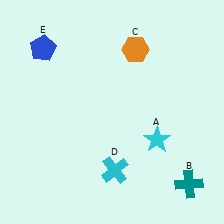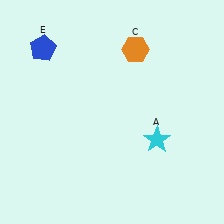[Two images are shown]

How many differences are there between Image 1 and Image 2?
There are 2 differences between the two images.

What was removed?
The cyan cross (D), the teal cross (B) were removed in Image 2.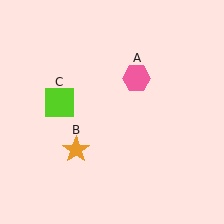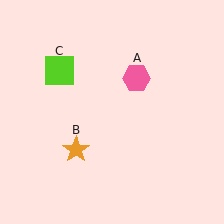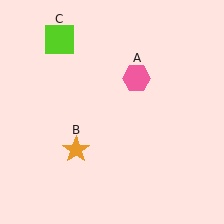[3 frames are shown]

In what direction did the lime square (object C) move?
The lime square (object C) moved up.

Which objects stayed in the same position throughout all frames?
Pink hexagon (object A) and orange star (object B) remained stationary.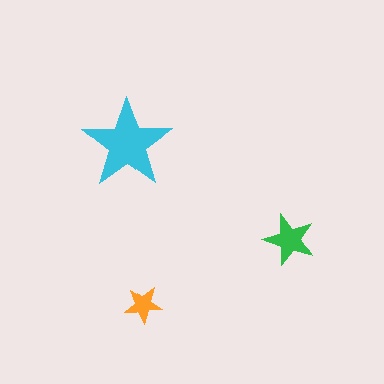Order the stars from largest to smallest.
the cyan one, the green one, the orange one.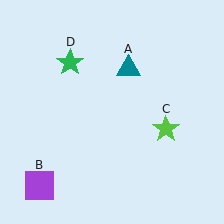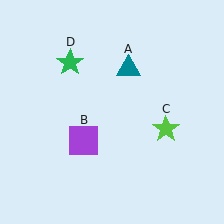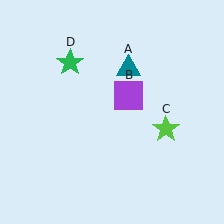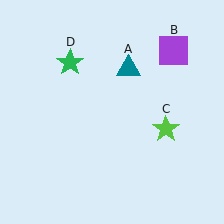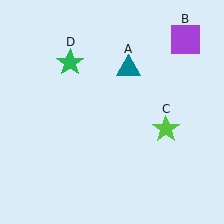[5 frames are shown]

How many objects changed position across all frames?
1 object changed position: purple square (object B).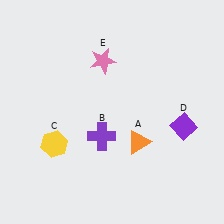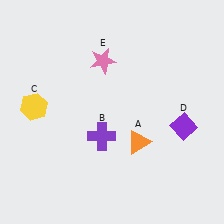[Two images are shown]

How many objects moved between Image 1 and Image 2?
1 object moved between the two images.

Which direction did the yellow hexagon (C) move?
The yellow hexagon (C) moved up.